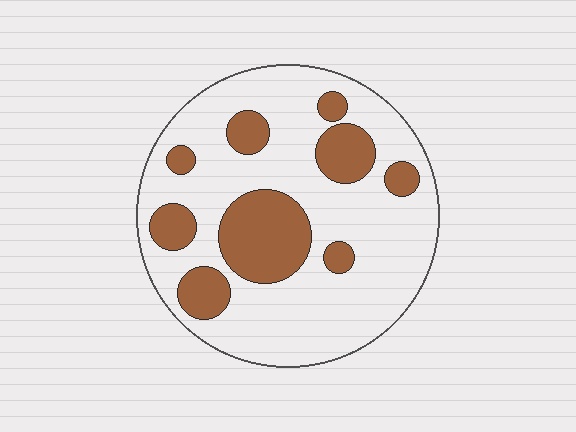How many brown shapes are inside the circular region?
9.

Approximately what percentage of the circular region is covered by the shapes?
Approximately 25%.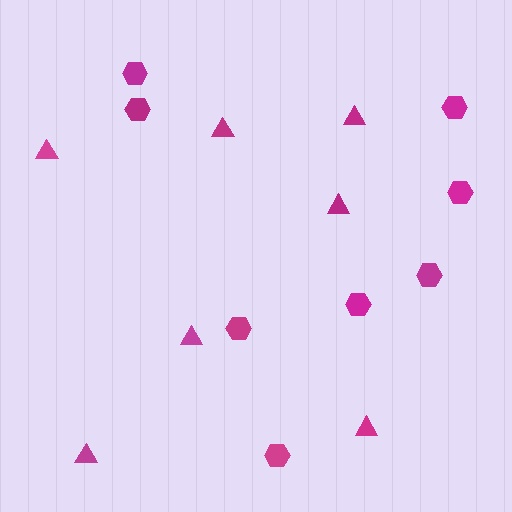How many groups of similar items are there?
There are 2 groups: one group of hexagons (8) and one group of triangles (7).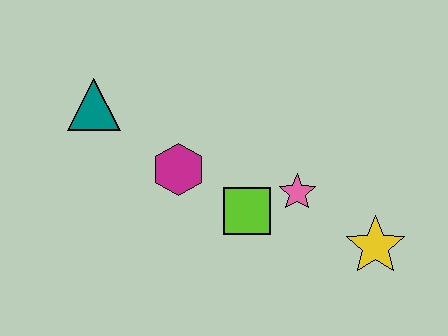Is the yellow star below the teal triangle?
Yes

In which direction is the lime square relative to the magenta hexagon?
The lime square is to the right of the magenta hexagon.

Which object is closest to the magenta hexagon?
The lime square is closest to the magenta hexagon.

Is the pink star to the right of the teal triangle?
Yes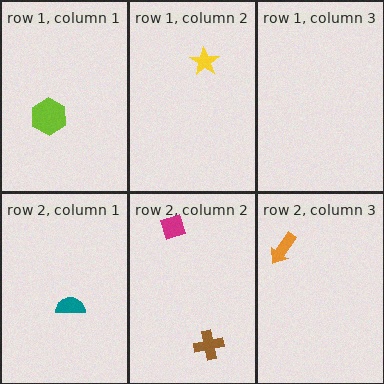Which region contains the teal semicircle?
The row 2, column 1 region.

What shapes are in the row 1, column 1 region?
The lime hexagon.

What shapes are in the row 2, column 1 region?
The teal semicircle.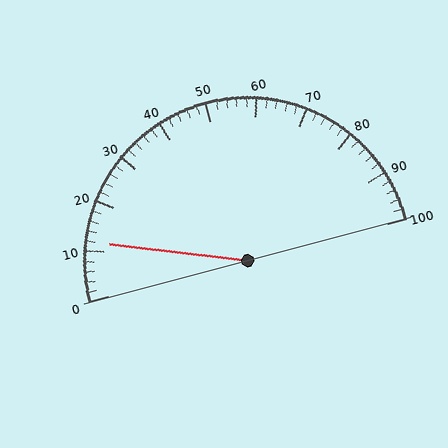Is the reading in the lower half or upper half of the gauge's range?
The reading is in the lower half of the range (0 to 100).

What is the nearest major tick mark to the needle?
The nearest major tick mark is 10.